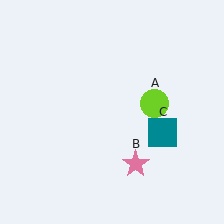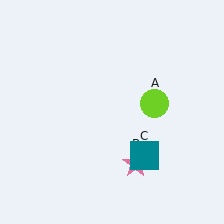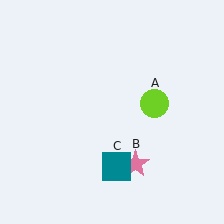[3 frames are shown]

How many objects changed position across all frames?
1 object changed position: teal square (object C).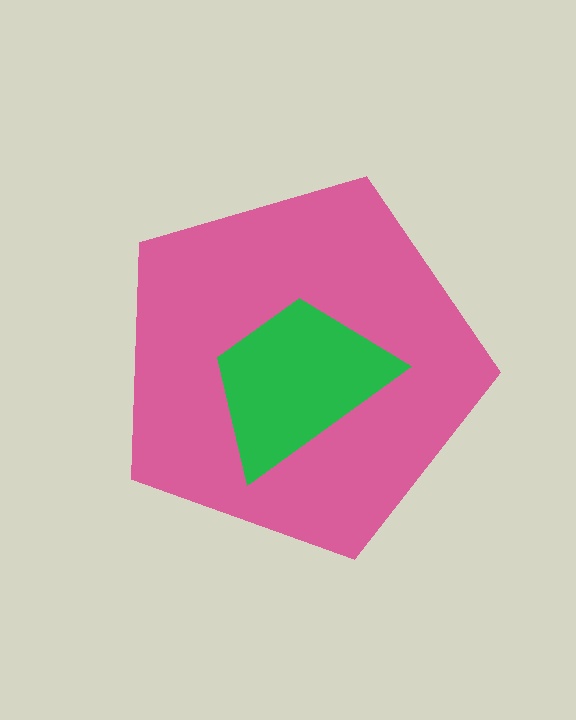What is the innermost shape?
The green trapezoid.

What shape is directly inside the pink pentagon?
The green trapezoid.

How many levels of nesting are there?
2.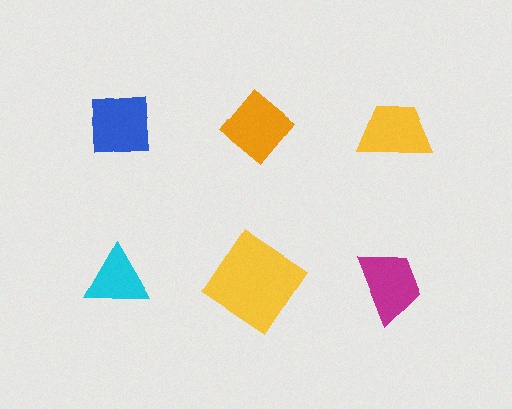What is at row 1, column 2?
An orange diamond.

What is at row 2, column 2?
A yellow diamond.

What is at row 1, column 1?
A blue square.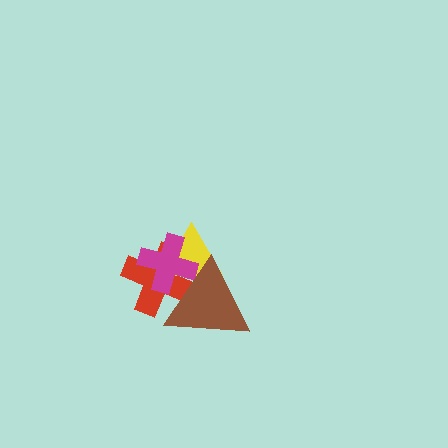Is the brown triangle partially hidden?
No, no other shape covers it.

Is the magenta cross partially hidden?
Yes, it is partially covered by another shape.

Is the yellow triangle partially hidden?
Yes, it is partially covered by another shape.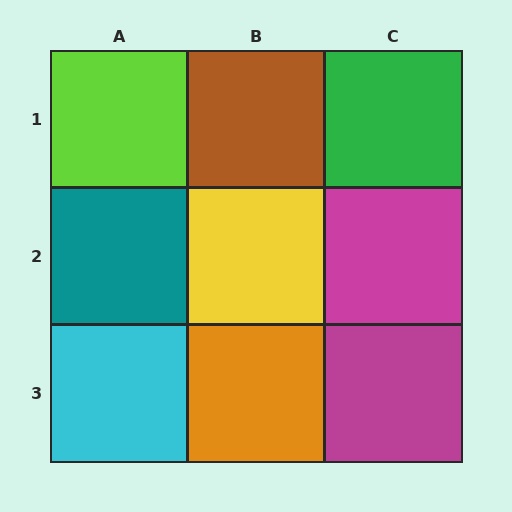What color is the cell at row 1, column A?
Lime.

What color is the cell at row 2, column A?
Teal.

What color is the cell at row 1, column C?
Green.